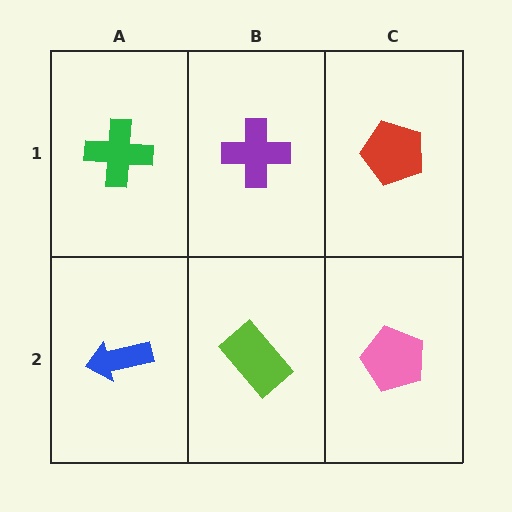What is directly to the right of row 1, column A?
A purple cross.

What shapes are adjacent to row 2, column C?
A red pentagon (row 1, column C), a lime rectangle (row 2, column B).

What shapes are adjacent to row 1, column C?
A pink pentagon (row 2, column C), a purple cross (row 1, column B).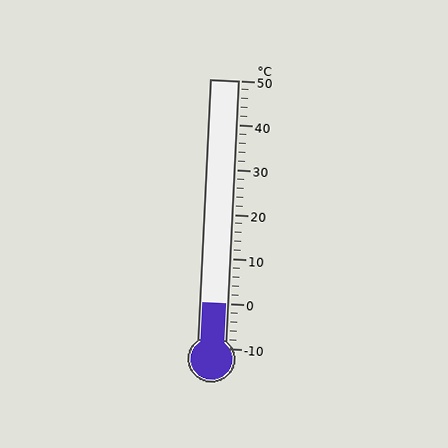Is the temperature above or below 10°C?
The temperature is below 10°C.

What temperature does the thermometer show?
The thermometer shows approximately 0°C.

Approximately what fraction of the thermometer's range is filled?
The thermometer is filled to approximately 15% of its range.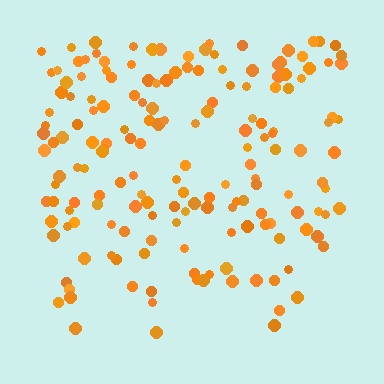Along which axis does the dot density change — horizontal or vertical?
Vertical.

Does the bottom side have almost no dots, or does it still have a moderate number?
Still a moderate number, just noticeably fewer than the top.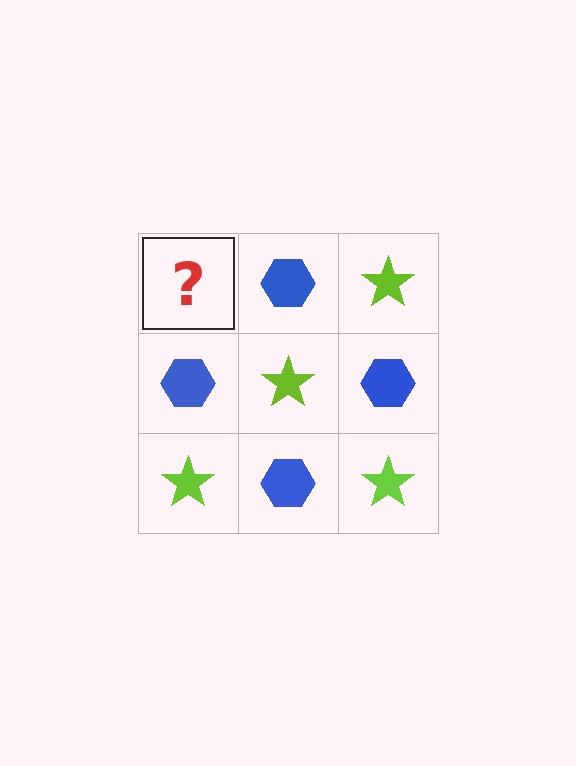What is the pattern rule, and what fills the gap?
The rule is that it alternates lime star and blue hexagon in a checkerboard pattern. The gap should be filled with a lime star.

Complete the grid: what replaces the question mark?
The question mark should be replaced with a lime star.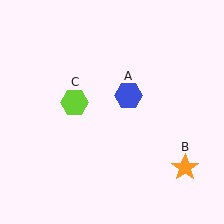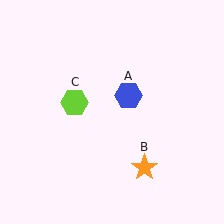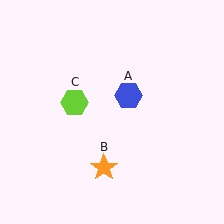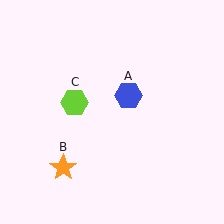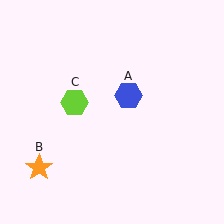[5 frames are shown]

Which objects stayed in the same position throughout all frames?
Blue hexagon (object A) and lime hexagon (object C) remained stationary.